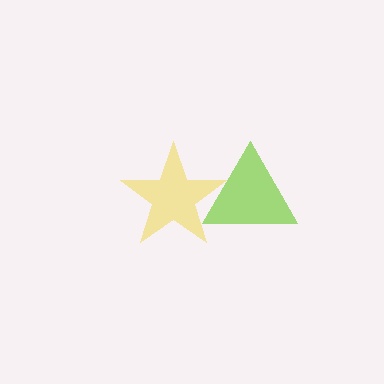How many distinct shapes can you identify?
There are 2 distinct shapes: a yellow star, a lime triangle.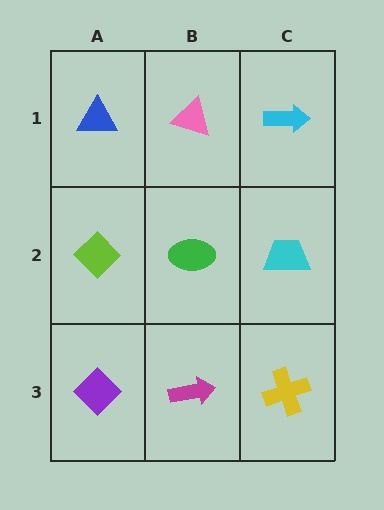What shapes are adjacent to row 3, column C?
A cyan trapezoid (row 2, column C), a magenta arrow (row 3, column B).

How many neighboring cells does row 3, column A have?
2.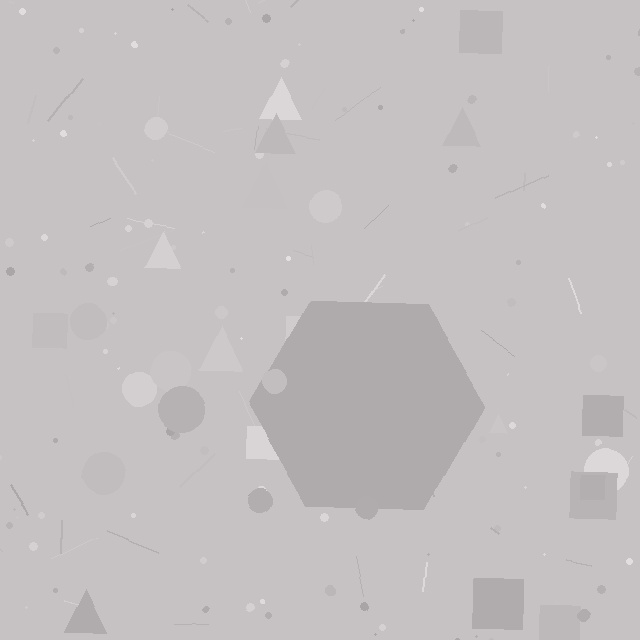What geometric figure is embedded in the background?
A hexagon is embedded in the background.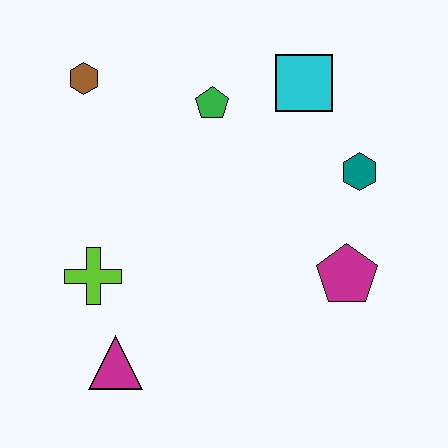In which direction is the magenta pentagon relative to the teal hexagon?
The magenta pentagon is below the teal hexagon.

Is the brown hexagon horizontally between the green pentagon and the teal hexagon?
No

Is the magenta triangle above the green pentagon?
No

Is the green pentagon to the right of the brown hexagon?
Yes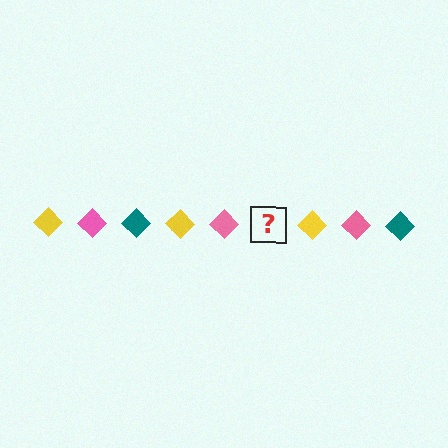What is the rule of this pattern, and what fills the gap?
The rule is that the pattern cycles through yellow, pink, teal diamonds. The gap should be filled with a teal diamond.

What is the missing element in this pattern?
The missing element is a teal diamond.